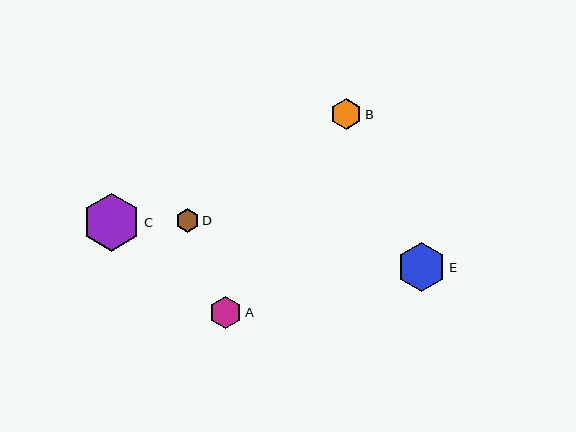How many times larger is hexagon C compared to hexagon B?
Hexagon C is approximately 1.8 times the size of hexagon B.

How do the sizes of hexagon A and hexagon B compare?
Hexagon A and hexagon B are approximately the same size.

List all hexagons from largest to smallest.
From largest to smallest: C, E, A, B, D.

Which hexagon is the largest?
Hexagon C is the largest with a size of approximately 58 pixels.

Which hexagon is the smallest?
Hexagon D is the smallest with a size of approximately 24 pixels.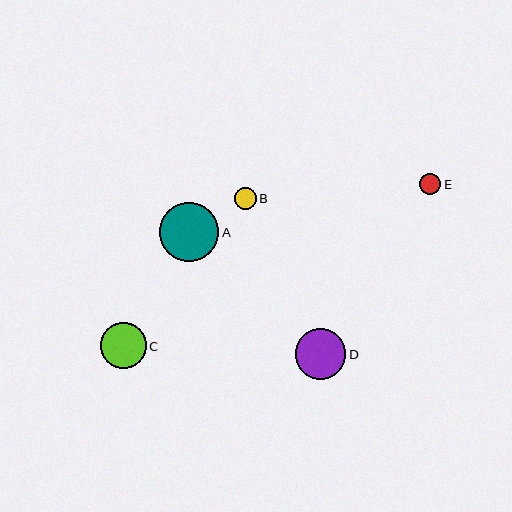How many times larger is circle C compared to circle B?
Circle C is approximately 2.1 times the size of circle B.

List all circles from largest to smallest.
From largest to smallest: A, D, C, B, E.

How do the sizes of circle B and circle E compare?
Circle B and circle E are approximately the same size.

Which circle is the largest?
Circle A is the largest with a size of approximately 59 pixels.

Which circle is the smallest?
Circle E is the smallest with a size of approximately 21 pixels.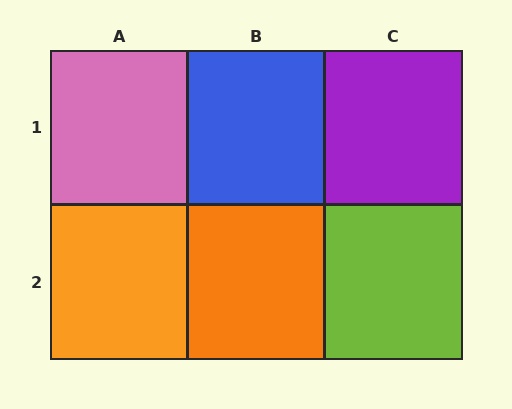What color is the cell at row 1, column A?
Pink.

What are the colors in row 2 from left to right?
Orange, orange, lime.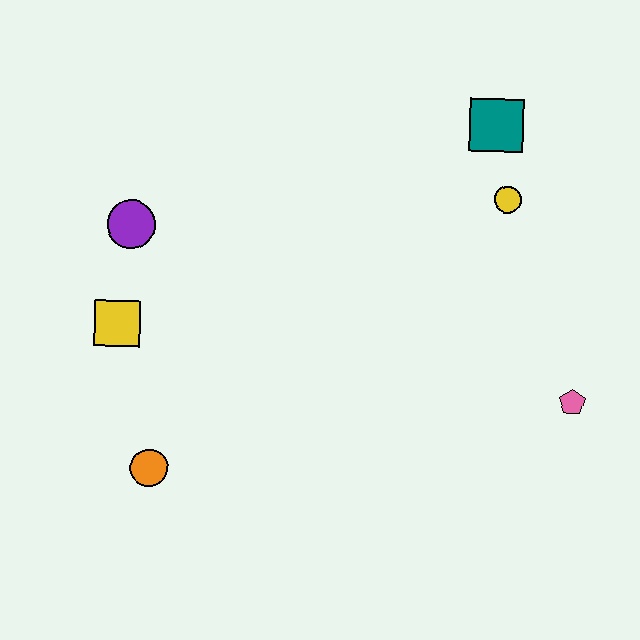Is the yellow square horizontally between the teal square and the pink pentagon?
No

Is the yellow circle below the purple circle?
No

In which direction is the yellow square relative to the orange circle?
The yellow square is above the orange circle.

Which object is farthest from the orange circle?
The teal square is farthest from the orange circle.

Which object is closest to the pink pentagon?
The yellow circle is closest to the pink pentagon.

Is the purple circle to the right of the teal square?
No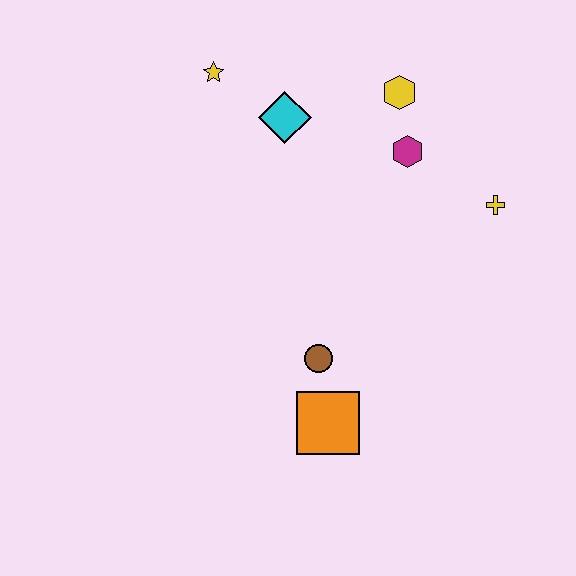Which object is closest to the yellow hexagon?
The magenta hexagon is closest to the yellow hexagon.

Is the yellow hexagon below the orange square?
No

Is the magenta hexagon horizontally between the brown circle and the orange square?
No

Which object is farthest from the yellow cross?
The yellow star is farthest from the yellow cross.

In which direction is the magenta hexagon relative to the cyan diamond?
The magenta hexagon is to the right of the cyan diamond.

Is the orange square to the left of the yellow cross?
Yes